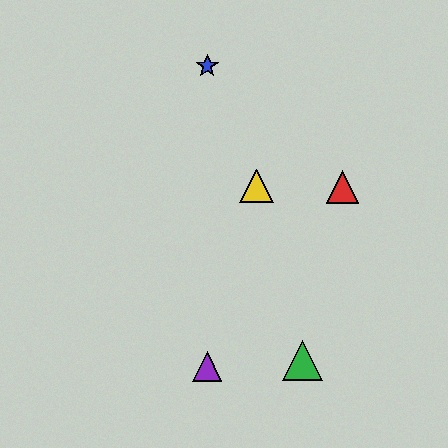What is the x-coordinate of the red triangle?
The red triangle is at x≈342.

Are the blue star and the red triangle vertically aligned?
No, the blue star is at x≈207 and the red triangle is at x≈342.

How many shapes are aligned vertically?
2 shapes (the blue star, the purple triangle) are aligned vertically.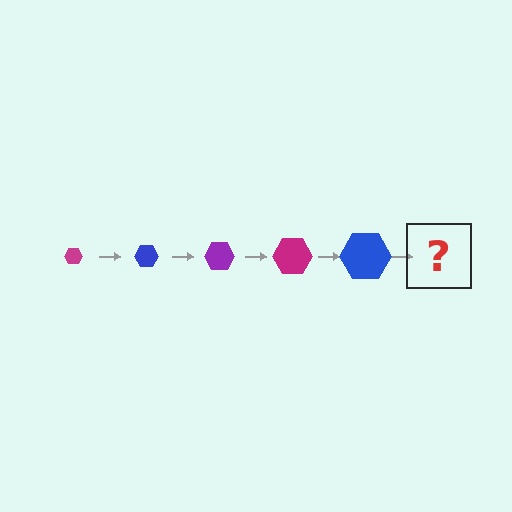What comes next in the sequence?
The next element should be a purple hexagon, larger than the previous one.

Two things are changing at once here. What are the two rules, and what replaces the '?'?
The two rules are that the hexagon grows larger each step and the color cycles through magenta, blue, and purple. The '?' should be a purple hexagon, larger than the previous one.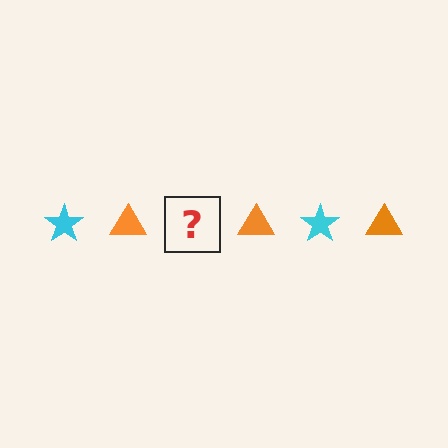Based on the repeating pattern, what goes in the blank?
The blank should be a cyan star.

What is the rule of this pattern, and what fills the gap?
The rule is that the pattern alternates between cyan star and orange triangle. The gap should be filled with a cyan star.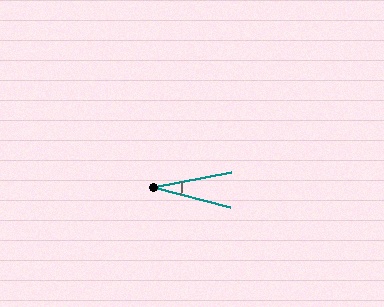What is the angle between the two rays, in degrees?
Approximately 25 degrees.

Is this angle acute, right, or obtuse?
It is acute.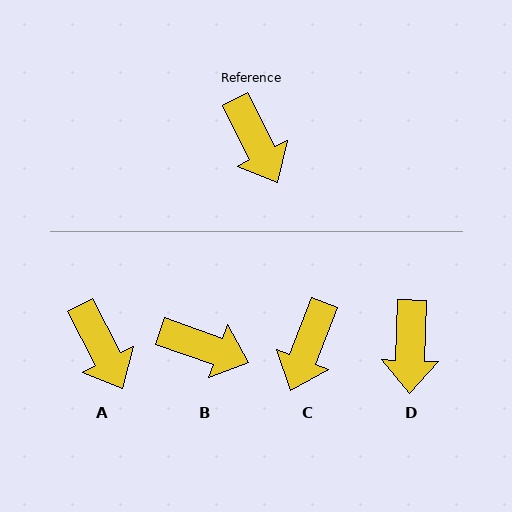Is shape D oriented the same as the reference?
No, it is off by about 29 degrees.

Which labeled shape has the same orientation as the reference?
A.